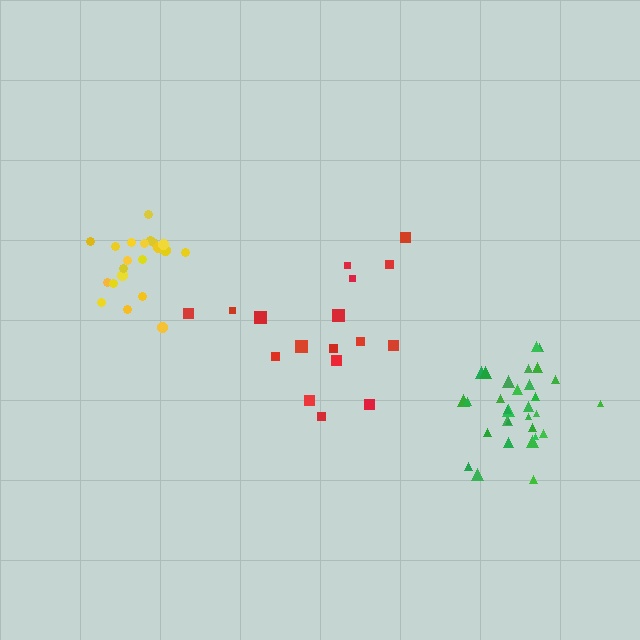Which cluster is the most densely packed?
Yellow.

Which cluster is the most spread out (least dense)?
Red.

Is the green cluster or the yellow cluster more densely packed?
Yellow.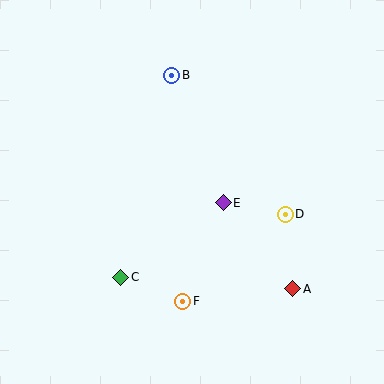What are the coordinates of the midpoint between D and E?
The midpoint between D and E is at (254, 208).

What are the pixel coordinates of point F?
Point F is at (183, 301).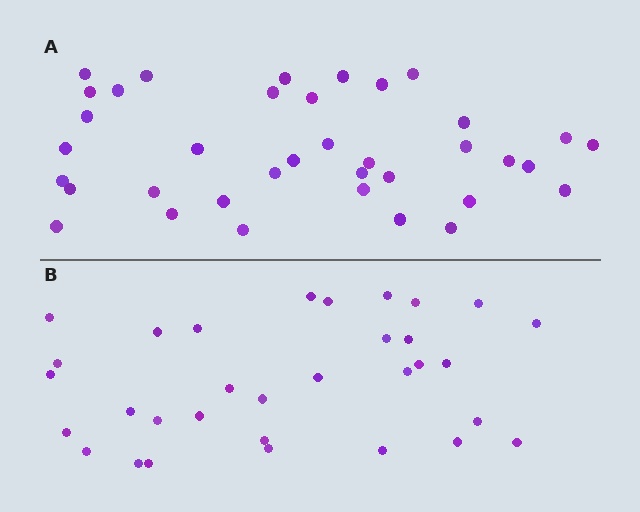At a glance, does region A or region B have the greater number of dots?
Region A (the top region) has more dots.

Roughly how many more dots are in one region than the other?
Region A has about 5 more dots than region B.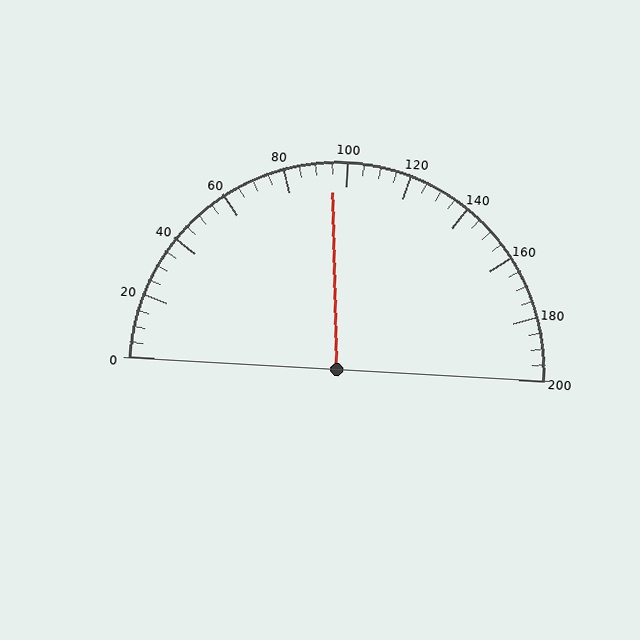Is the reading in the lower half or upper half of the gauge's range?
The reading is in the lower half of the range (0 to 200).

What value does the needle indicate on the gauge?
The needle indicates approximately 95.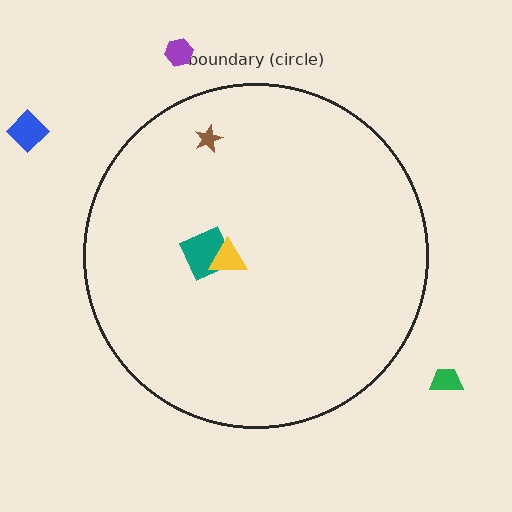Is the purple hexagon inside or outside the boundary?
Outside.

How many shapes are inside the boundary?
3 inside, 3 outside.